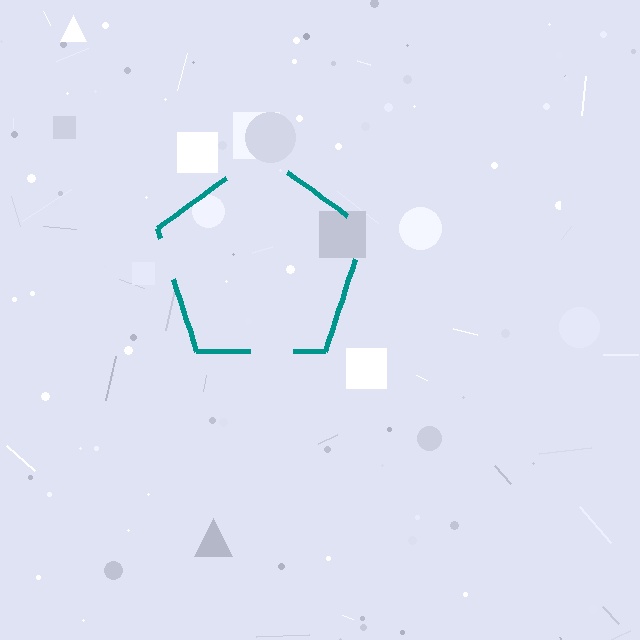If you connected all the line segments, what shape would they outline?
They would outline a pentagon.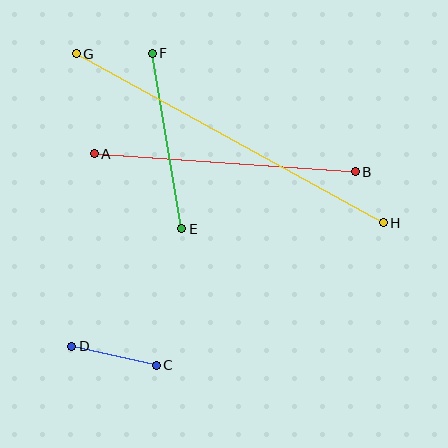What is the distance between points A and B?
The distance is approximately 262 pixels.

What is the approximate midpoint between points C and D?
The midpoint is at approximately (114, 356) pixels.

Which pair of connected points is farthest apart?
Points G and H are farthest apart.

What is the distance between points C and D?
The distance is approximately 87 pixels.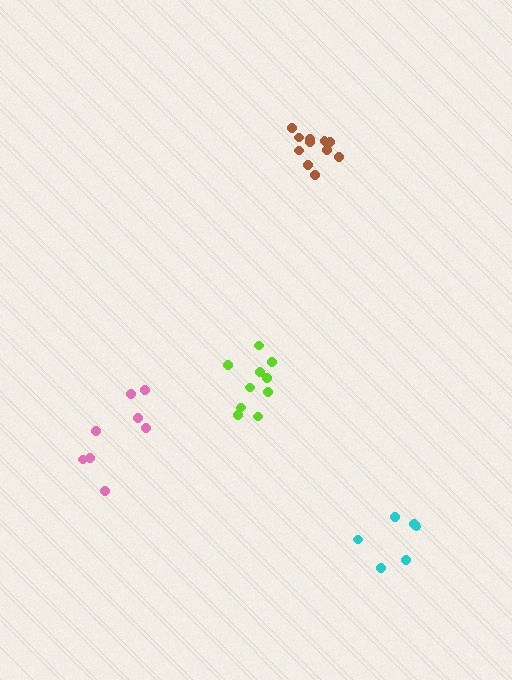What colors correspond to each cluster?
The clusters are colored: cyan, pink, brown, lime.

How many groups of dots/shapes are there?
There are 4 groups.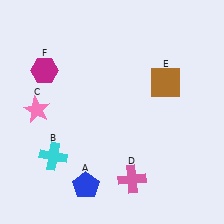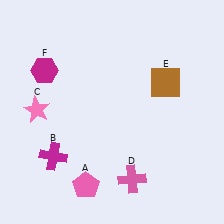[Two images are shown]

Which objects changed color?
A changed from blue to pink. B changed from cyan to magenta.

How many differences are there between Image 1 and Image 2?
There are 2 differences between the two images.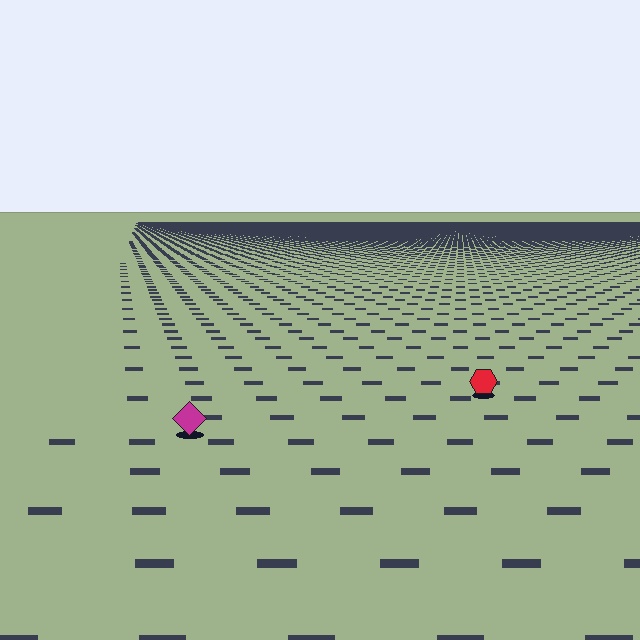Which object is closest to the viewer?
The magenta diamond is closest. The texture marks near it are larger and more spread out.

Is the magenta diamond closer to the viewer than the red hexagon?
Yes. The magenta diamond is closer — you can tell from the texture gradient: the ground texture is coarser near it.